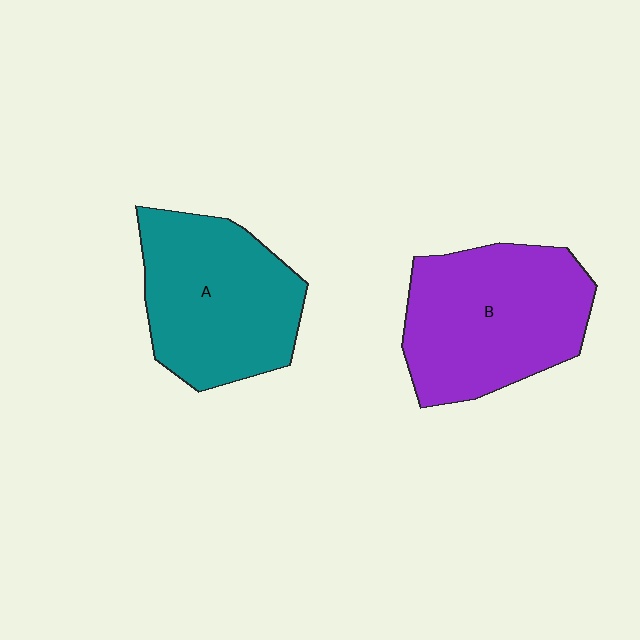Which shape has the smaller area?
Shape A (teal).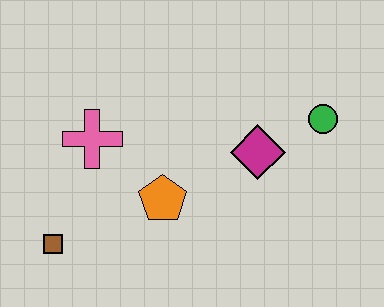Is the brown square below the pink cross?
Yes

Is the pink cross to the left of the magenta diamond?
Yes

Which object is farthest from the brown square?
The green circle is farthest from the brown square.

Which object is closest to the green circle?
The magenta diamond is closest to the green circle.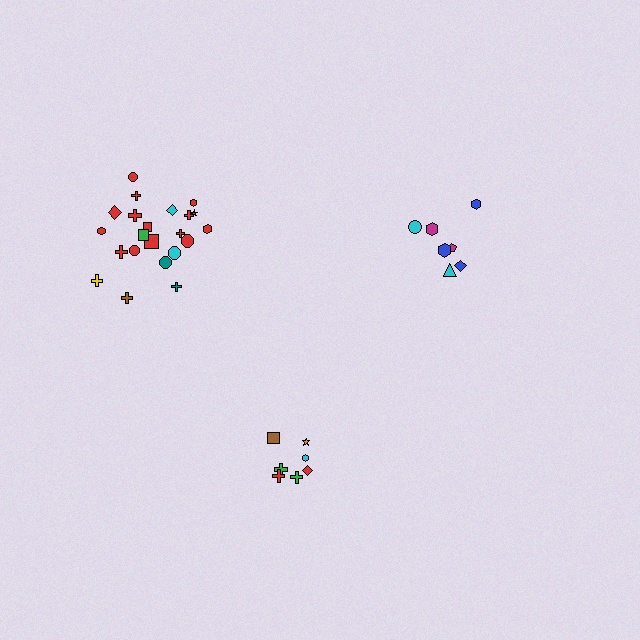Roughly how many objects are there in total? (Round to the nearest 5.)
Roughly 35 objects in total.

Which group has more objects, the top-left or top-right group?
The top-left group.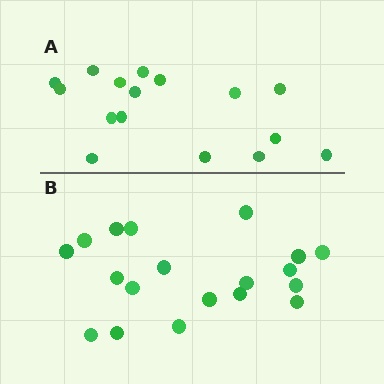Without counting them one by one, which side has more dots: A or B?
Region B (the bottom region) has more dots.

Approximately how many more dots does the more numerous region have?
Region B has just a few more — roughly 2 or 3 more dots than region A.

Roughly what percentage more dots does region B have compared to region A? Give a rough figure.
About 20% more.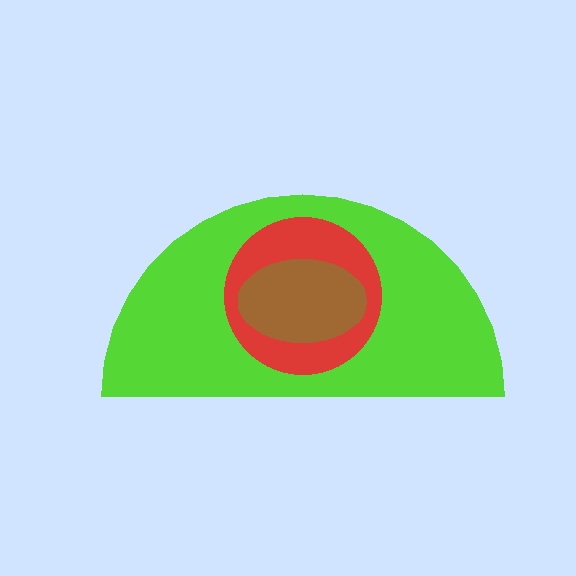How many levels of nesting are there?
3.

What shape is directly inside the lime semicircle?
The red circle.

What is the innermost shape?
The brown ellipse.